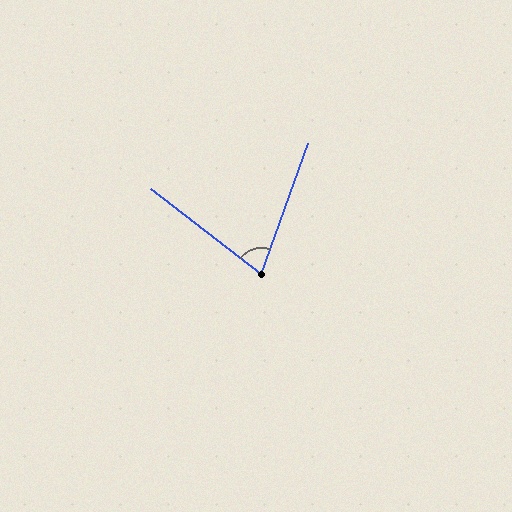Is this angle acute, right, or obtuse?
It is acute.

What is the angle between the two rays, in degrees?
Approximately 72 degrees.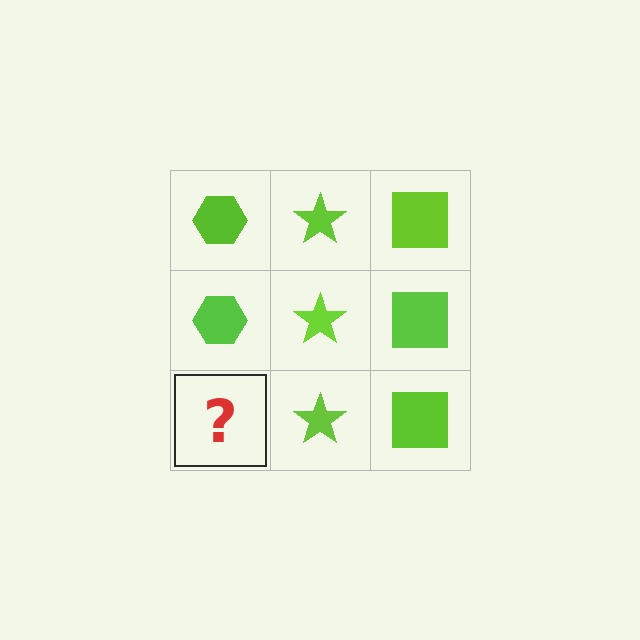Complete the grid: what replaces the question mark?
The question mark should be replaced with a lime hexagon.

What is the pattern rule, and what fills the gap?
The rule is that each column has a consistent shape. The gap should be filled with a lime hexagon.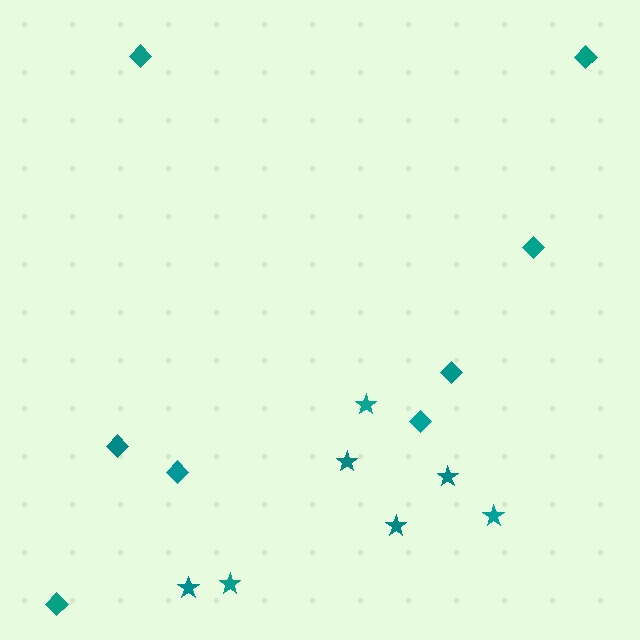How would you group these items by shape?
There are 2 groups: one group of diamonds (8) and one group of stars (7).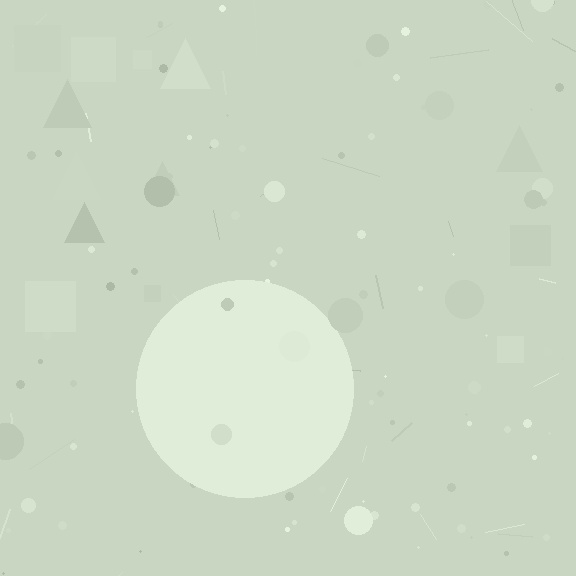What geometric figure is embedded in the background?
A circle is embedded in the background.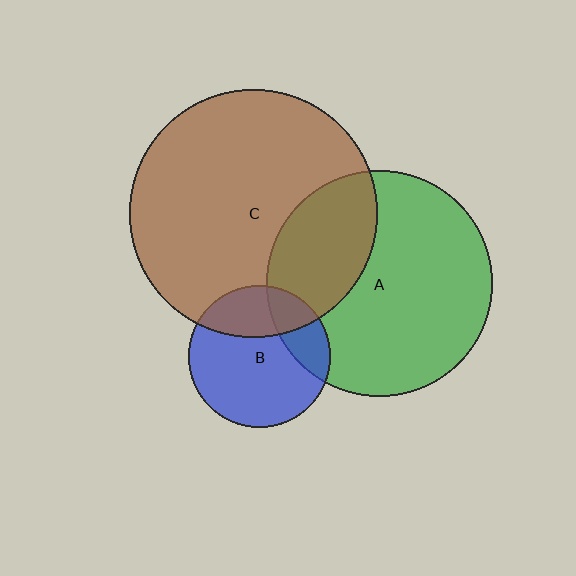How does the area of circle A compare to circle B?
Approximately 2.5 times.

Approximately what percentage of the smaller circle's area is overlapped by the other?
Approximately 30%.